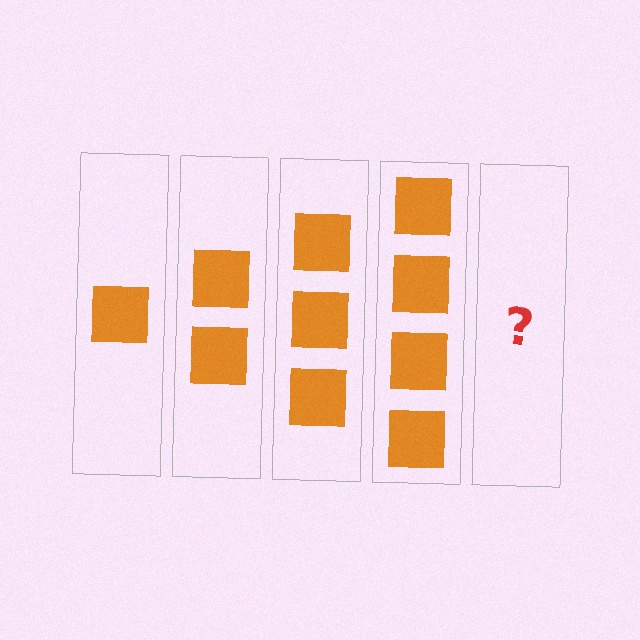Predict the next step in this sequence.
The next step is 5 squares.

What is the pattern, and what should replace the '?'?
The pattern is that each step adds one more square. The '?' should be 5 squares.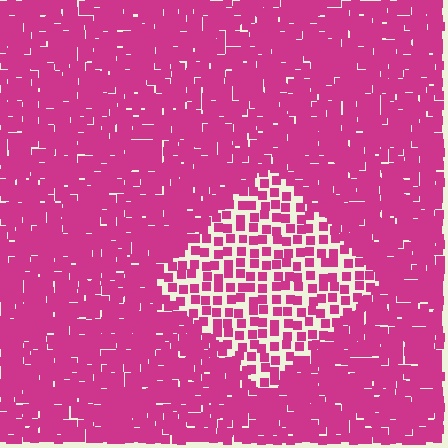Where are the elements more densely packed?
The elements are more densely packed outside the diamond boundary.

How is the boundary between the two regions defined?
The boundary is defined by a change in element density (approximately 2.3x ratio). All elements are the same color, size, and shape.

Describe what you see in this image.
The image contains small magenta elements arranged at two different densities. A diamond-shaped region is visible where the elements are less densely packed than the surrounding area.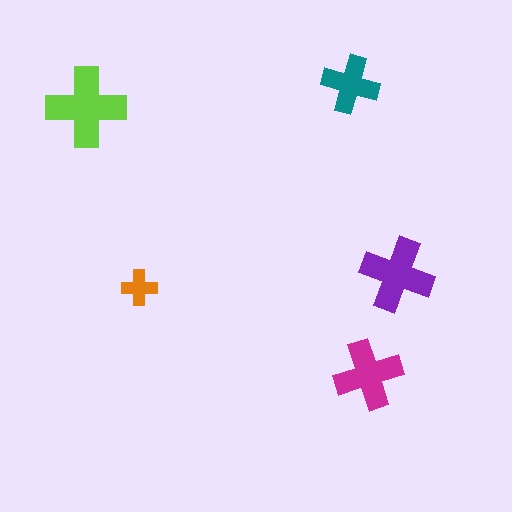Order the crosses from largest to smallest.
the lime one, the purple one, the magenta one, the teal one, the orange one.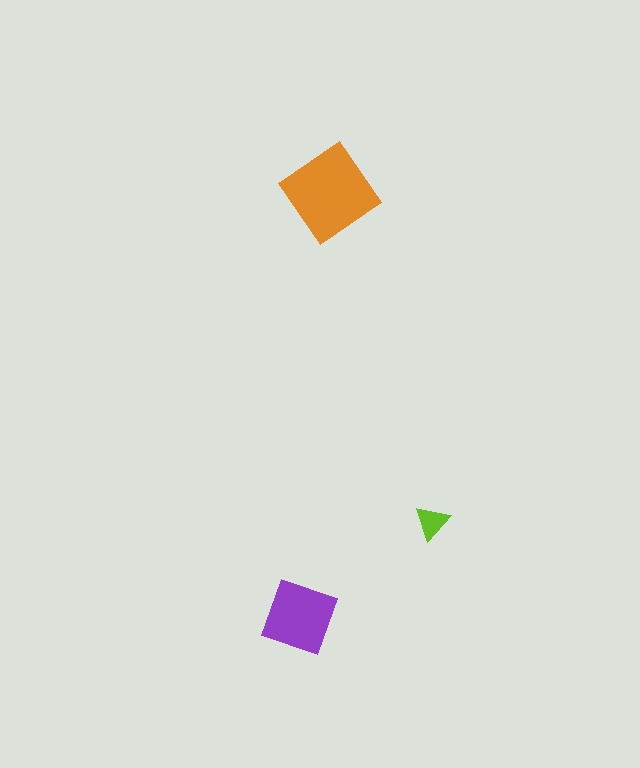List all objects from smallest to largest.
The lime triangle, the purple square, the orange diamond.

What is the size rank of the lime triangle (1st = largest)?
3rd.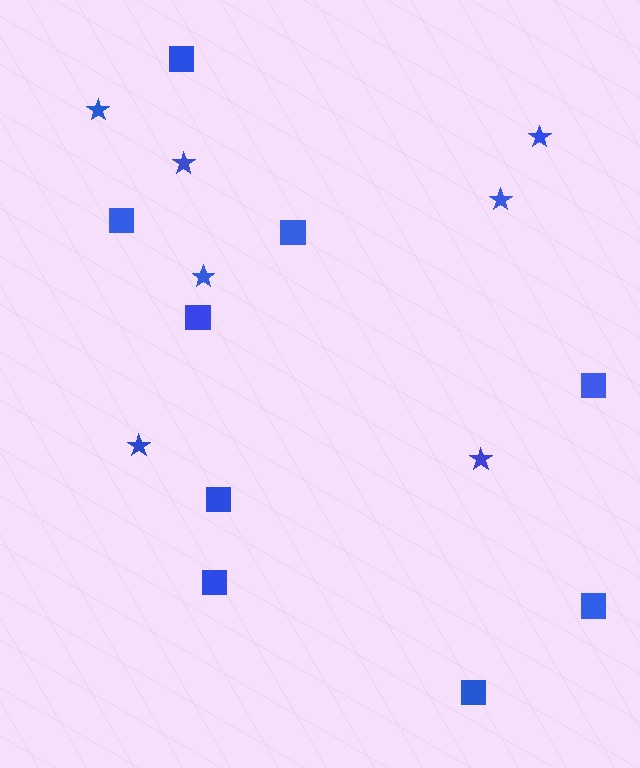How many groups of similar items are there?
There are 2 groups: one group of squares (9) and one group of stars (7).